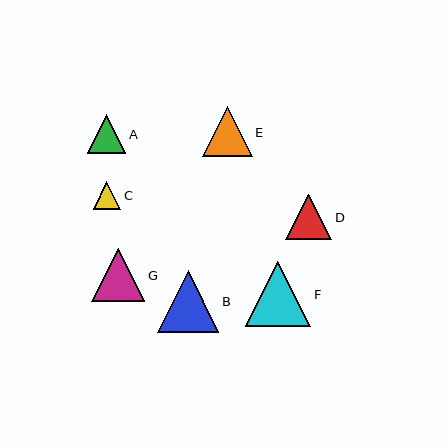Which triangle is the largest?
Triangle F is the largest with a size of approximately 65 pixels.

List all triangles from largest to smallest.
From largest to smallest: F, B, G, E, D, A, C.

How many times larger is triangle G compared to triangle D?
Triangle G is approximately 1.2 times the size of triangle D.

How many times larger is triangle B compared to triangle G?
Triangle B is approximately 1.1 times the size of triangle G.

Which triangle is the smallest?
Triangle C is the smallest with a size of approximately 28 pixels.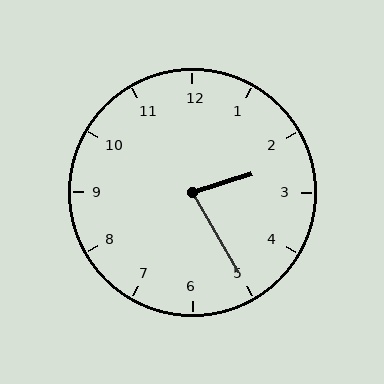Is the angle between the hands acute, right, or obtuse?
It is acute.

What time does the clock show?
2:25.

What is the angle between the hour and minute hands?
Approximately 78 degrees.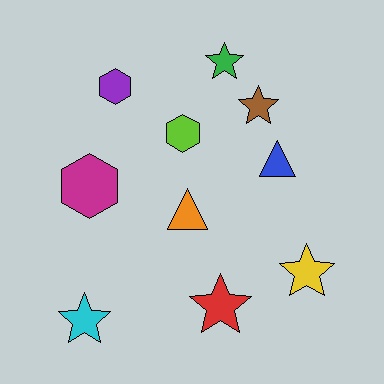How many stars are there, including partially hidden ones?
There are 5 stars.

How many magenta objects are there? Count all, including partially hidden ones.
There is 1 magenta object.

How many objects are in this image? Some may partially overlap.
There are 10 objects.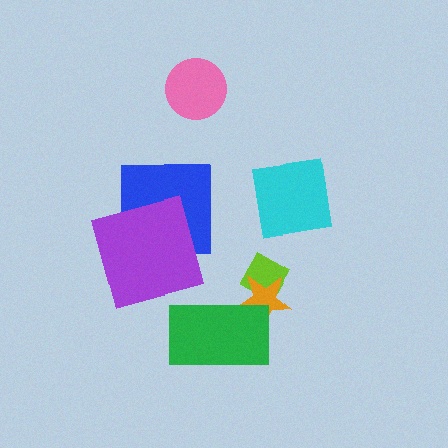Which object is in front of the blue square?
The purple square is in front of the blue square.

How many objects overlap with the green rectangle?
1 object overlaps with the green rectangle.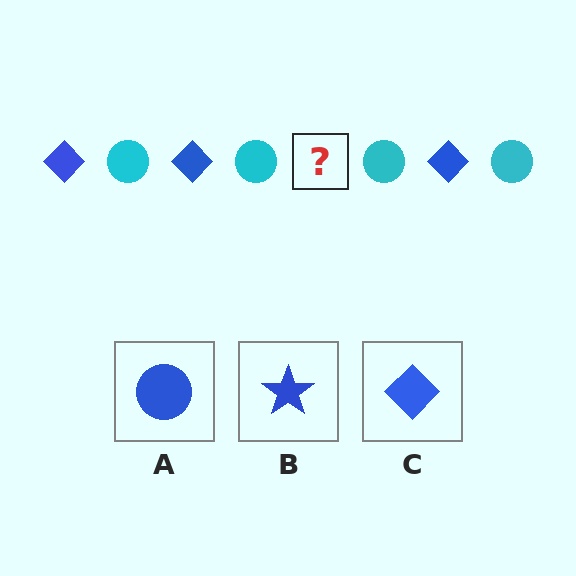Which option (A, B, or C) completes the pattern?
C.